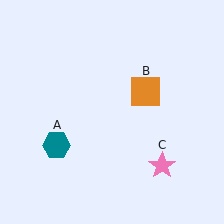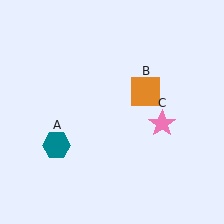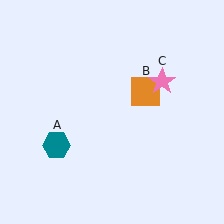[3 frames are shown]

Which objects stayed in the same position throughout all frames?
Teal hexagon (object A) and orange square (object B) remained stationary.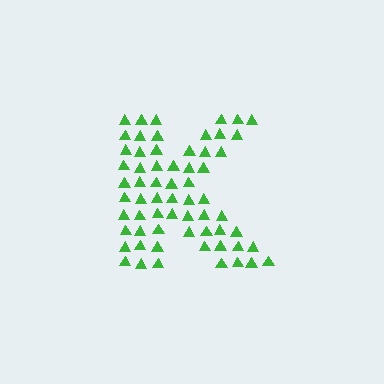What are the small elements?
The small elements are triangles.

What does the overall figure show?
The overall figure shows the letter K.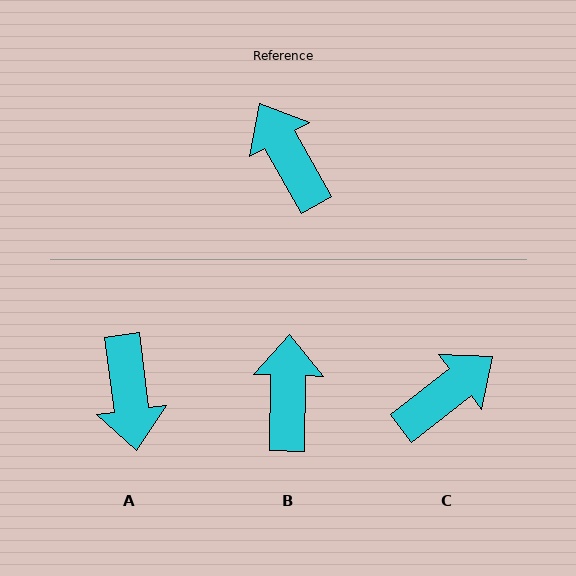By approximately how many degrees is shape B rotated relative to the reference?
Approximately 31 degrees clockwise.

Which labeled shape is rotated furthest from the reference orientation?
A, about 158 degrees away.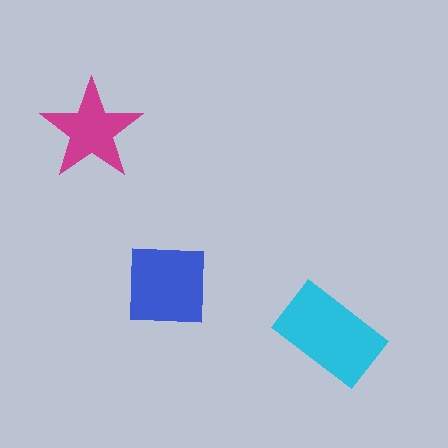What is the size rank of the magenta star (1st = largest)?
3rd.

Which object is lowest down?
The cyan rectangle is bottommost.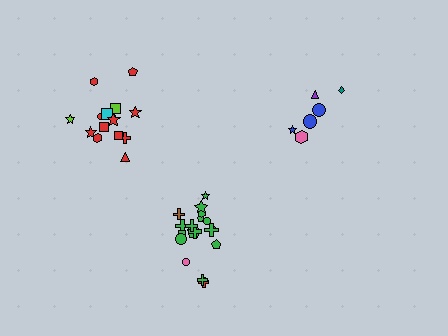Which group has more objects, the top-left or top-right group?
The top-left group.